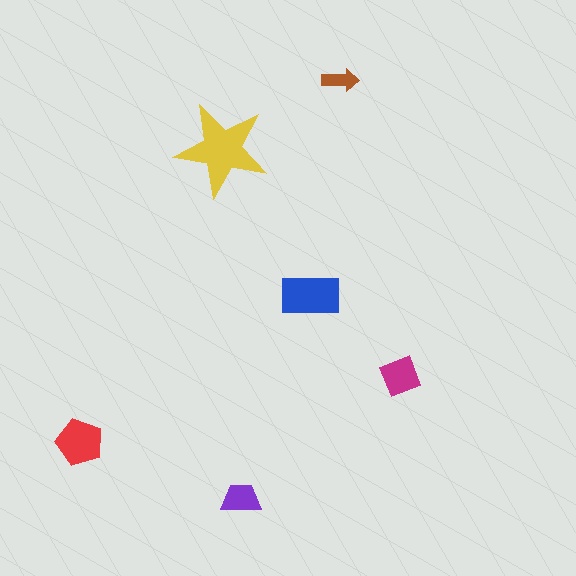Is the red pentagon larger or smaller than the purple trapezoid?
Larger.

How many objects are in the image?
There are 6 objects in the image.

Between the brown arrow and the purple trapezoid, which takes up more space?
The purple trapezoid.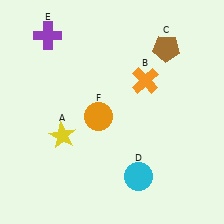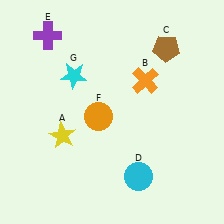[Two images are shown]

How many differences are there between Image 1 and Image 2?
There is 1 difference between the two images.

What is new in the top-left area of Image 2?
A cyan star (G) was added in the top-left area of Image 2.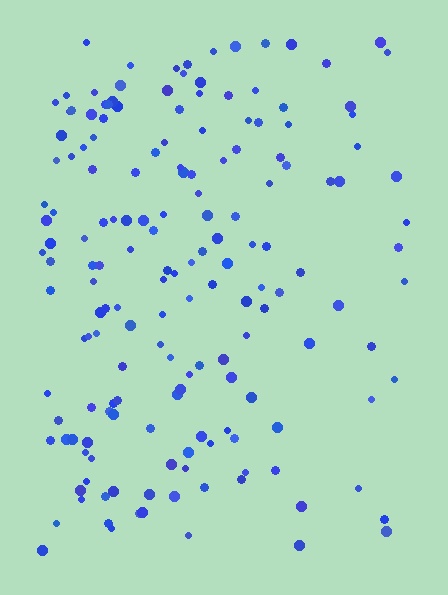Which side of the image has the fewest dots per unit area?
The right.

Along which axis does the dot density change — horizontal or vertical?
Horizontal.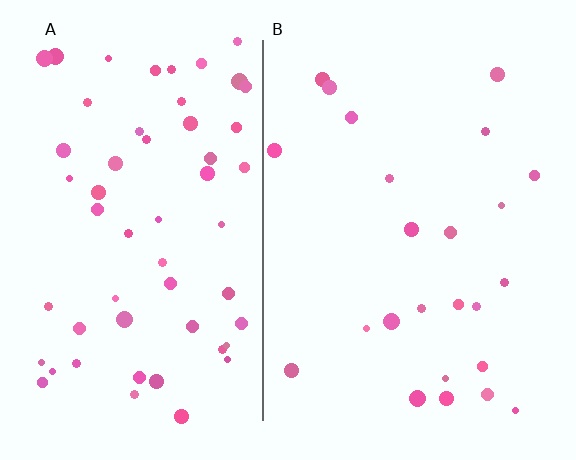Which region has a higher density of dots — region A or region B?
A (the left).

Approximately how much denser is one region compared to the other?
Approximately 2.4× — region A over region B.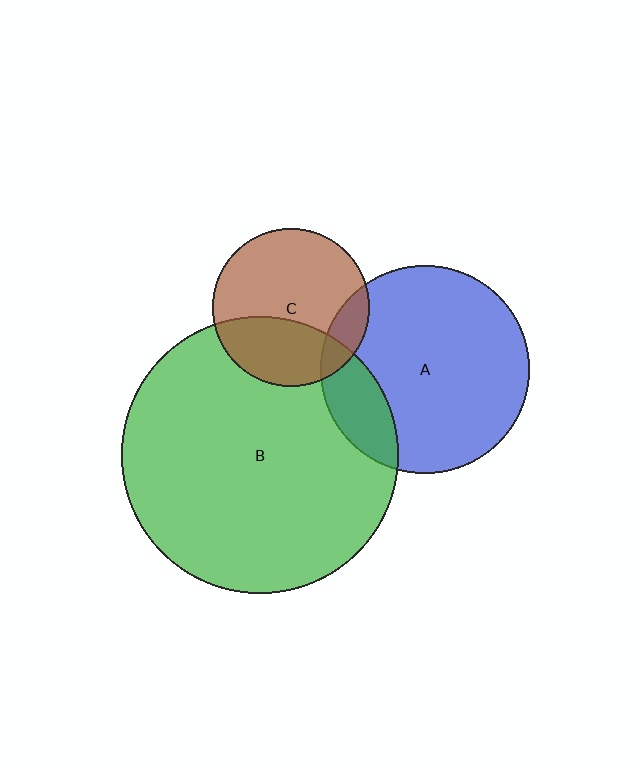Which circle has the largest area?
Circle B (green).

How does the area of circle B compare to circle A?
Approximately 1.8 times.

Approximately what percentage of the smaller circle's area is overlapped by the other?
Approximately 15%.